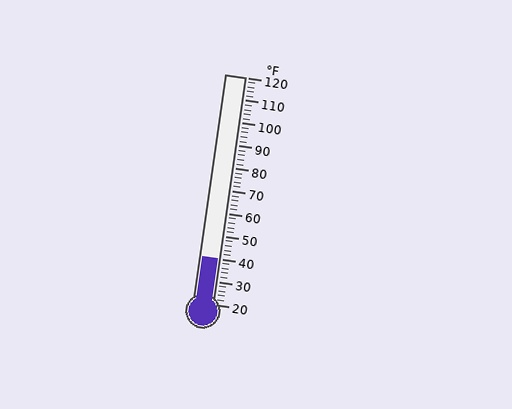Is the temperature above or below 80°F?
The temperature is below 80°F.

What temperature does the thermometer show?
The thermometer shows approximately 40°F.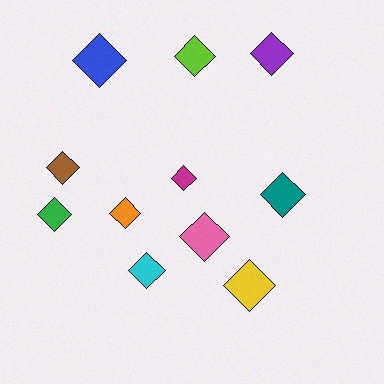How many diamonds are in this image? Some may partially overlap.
There are 11 diamonds.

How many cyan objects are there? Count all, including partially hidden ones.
There is 1 cyan object.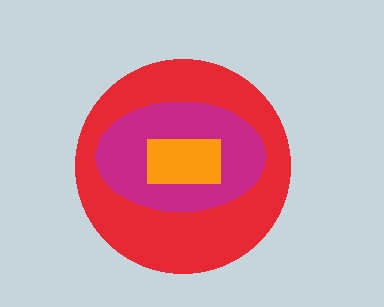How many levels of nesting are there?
3.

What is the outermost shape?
The red circle.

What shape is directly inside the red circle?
The magenta ellipse.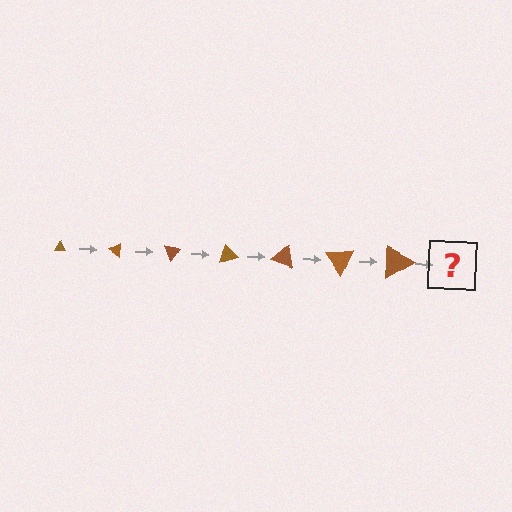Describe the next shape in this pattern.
It should be a triangle, larger than the previous one and rotated 245 degrees from the start.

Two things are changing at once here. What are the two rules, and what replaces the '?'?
The two rules are that the triangle grows larger each step and it rotates 35 degrees each step. The '?' should be a triangle, larger than the previous one and rotated 245 degrees from the start.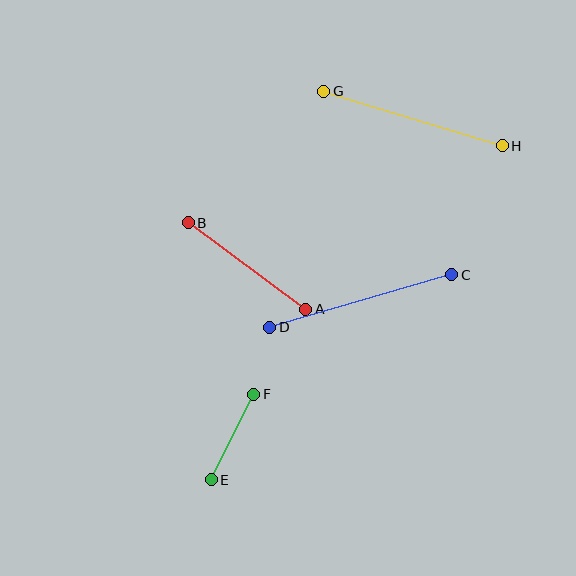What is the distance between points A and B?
The distance is approximately 146 pixels.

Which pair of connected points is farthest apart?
Points C and D are farthest apart.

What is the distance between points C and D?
The distance is approximately 189 pixels.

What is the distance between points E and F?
The distance is approximately 96 pixels.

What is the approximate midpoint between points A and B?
The midpoint is at approximately (247, 266) pixels.